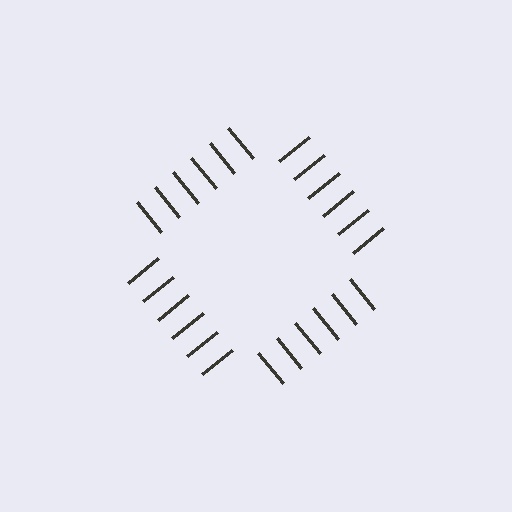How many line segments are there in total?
24 — 6 along each of the 4 edges.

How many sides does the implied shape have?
4 sides — the line-ends trace a square.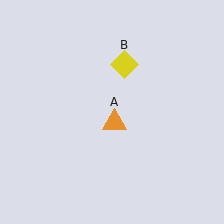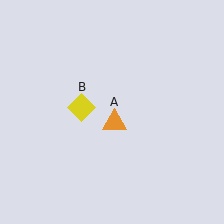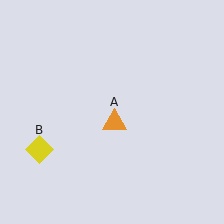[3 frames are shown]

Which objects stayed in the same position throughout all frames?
Orange triangle (object A) remained stationary.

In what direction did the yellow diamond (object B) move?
The yellow diamond (object B) moved down and to the left.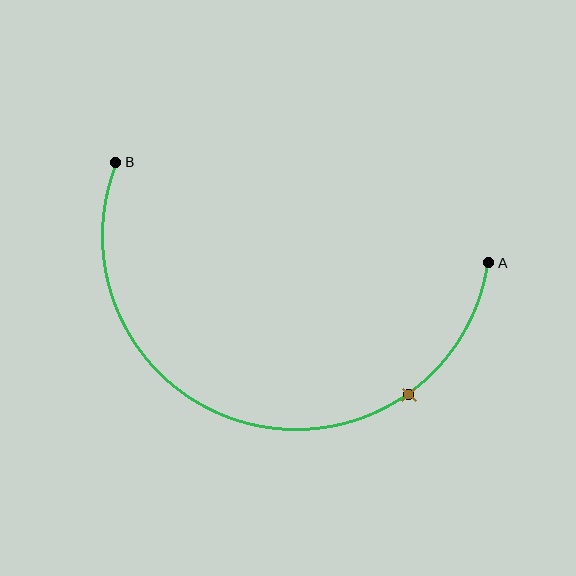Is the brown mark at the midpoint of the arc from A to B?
No. The brown mark lies on the arc but is closer to endpoint A. The arc midpoint would be at the point on the curve equidistant along the arc from both A and B.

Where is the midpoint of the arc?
The arc midpoint is the point on the curve farthest from the straight line joining A and B. It sits below that line.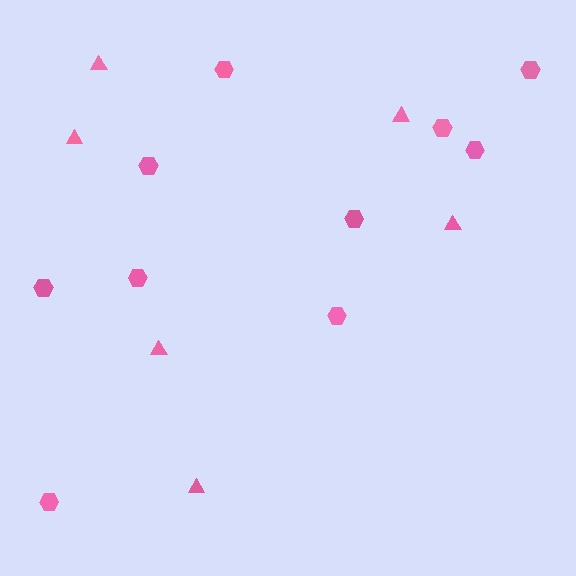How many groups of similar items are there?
There are 2 groups: one group of hexagons (10) and one group of triangles (6).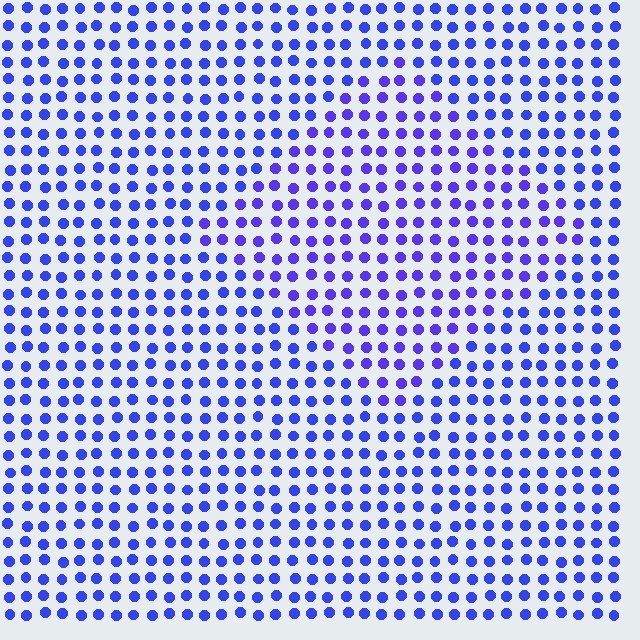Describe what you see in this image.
The image is filled with small blue elements in a uniform arrangement. A diamond-shaped region is visible where the elements are tinted to a slightly different hue, forming a subtle color boundary.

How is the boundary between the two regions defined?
The boundary is defined purely by a slight shift in hue (about 18 degrees). Spacing, size, and orientation are identical on both sides.